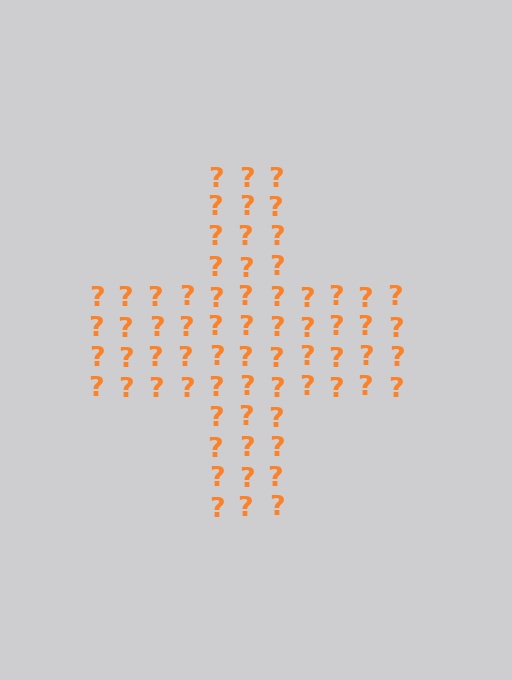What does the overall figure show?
The overall figure shows a cross.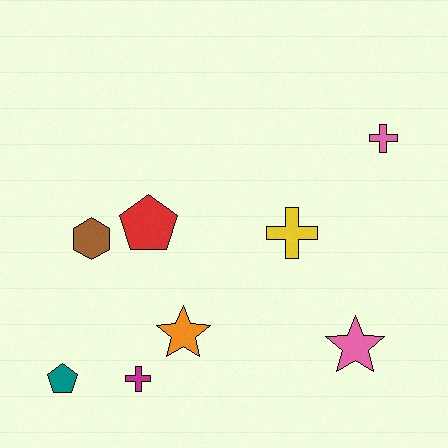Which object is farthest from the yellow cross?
The teal pentagon is farthest from the yellow cross.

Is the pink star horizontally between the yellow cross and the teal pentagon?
No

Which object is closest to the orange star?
The magenta cross is closest to the orange star.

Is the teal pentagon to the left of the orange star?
Yes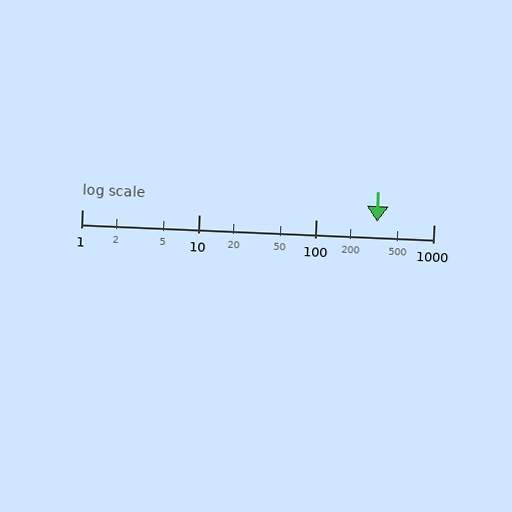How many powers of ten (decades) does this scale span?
The scale spans 3 decades, from 1 to 1000.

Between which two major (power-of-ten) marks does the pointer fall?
The pointer is between 100 and 1000.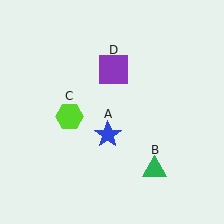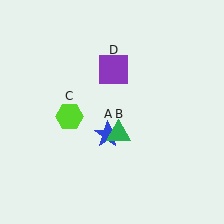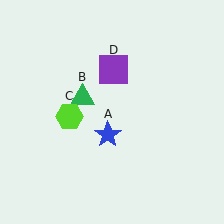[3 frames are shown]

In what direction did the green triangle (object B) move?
The green triangle (object B) moved up and to the left.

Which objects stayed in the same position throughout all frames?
Blue star (object A) and lime hexagon (object C) and purple square (object D) remained stationary.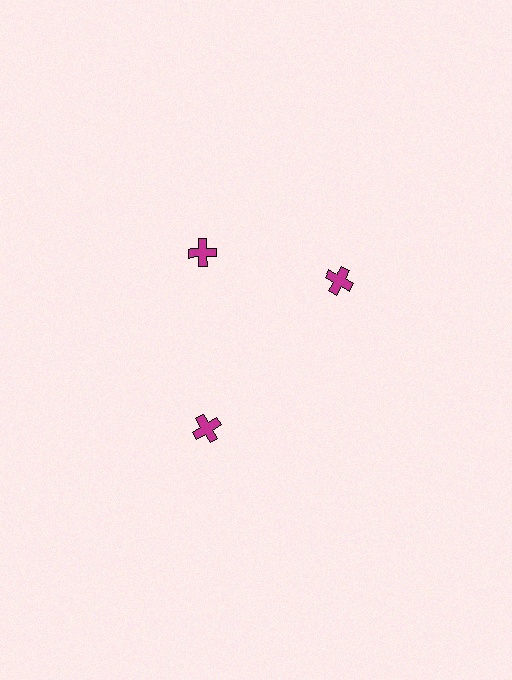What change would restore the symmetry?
The symmetry would be restored by rotating it back into even spacing with its neighbors so that all 3 crosses sit at equal angles and equal distance from the center.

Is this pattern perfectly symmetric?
No. The 3 magenta crosses are arranged in a ring, but one element near the 3 o'clock position is rotated out of alignment along the ring, breaking the 3-fold rotational symmetry.